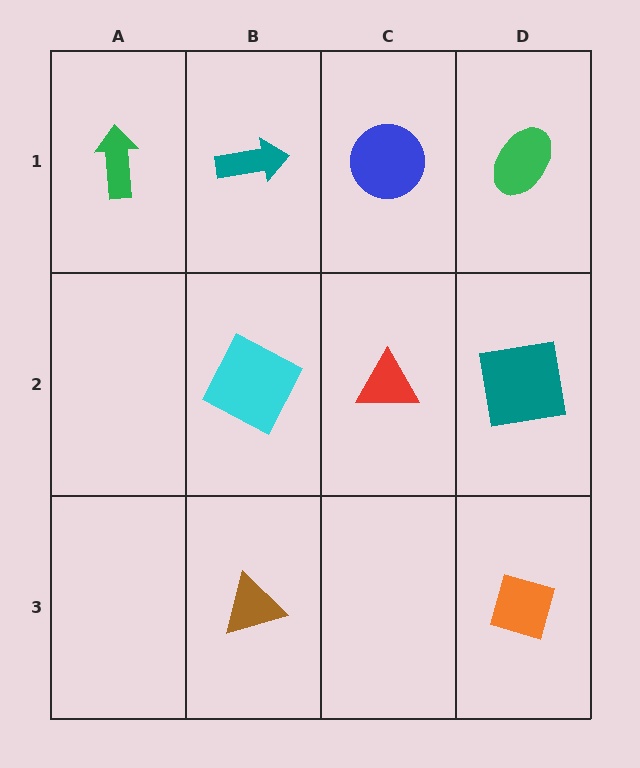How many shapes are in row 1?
4 shapes.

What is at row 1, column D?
A green ellipse.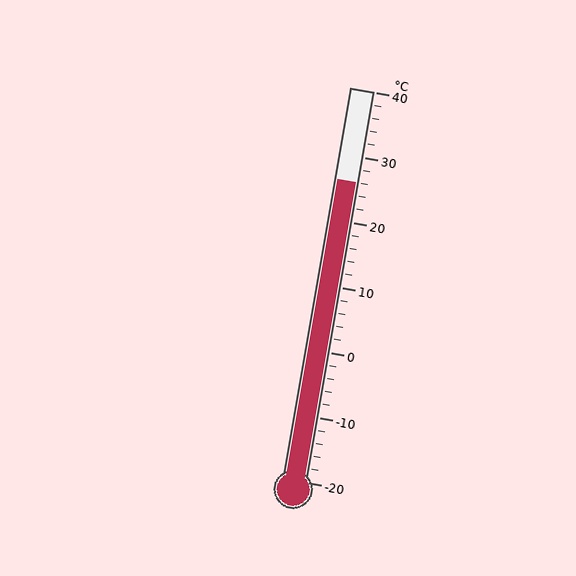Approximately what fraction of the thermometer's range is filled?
The thermometer is filled to approximately 75% of its range.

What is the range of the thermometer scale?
The thermometer scale ranges from -20°C to 40°C.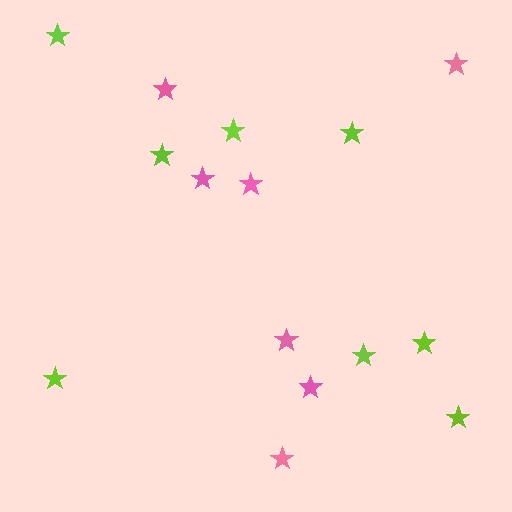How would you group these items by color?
There are 2 groups: one group of lime stars (8) and one group of pink stars (7).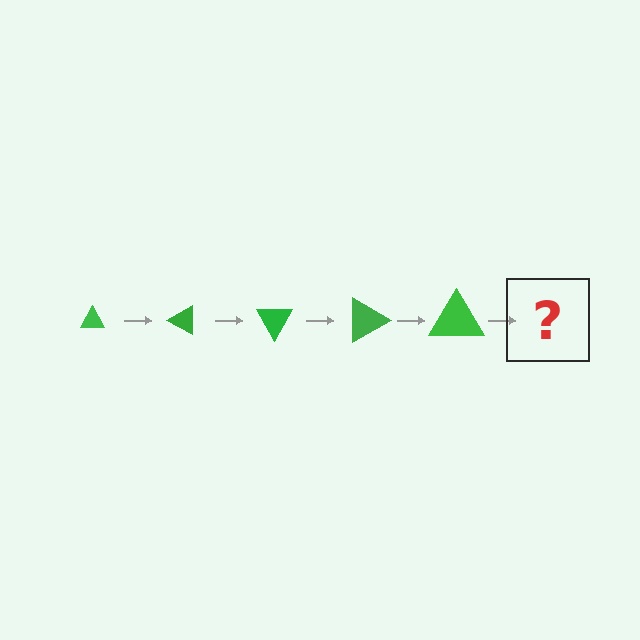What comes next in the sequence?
The next element should be a triangle, larger than the previous one and rotated 150 degrees from the start.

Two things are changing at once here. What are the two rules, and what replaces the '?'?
The two rules are that the triangle grows larger each step and it rotates 30 degrees each step. The '?' should be a triangle, larger than the previous one and rotated 150 degrees from the start.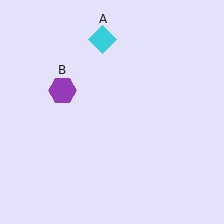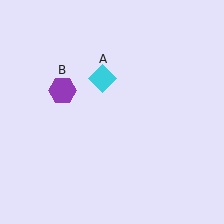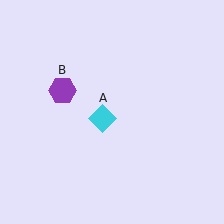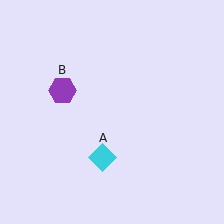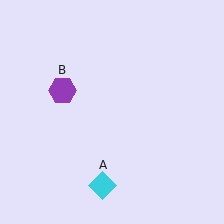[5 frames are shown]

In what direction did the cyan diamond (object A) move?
The cyan diamond (object A) moved down.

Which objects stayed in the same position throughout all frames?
Purple hexagon (object B) remained stationary.